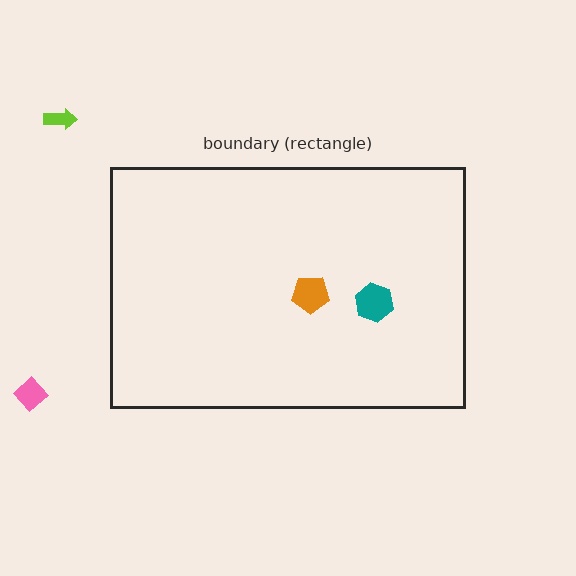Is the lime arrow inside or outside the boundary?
Outside.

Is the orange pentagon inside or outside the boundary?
Inside.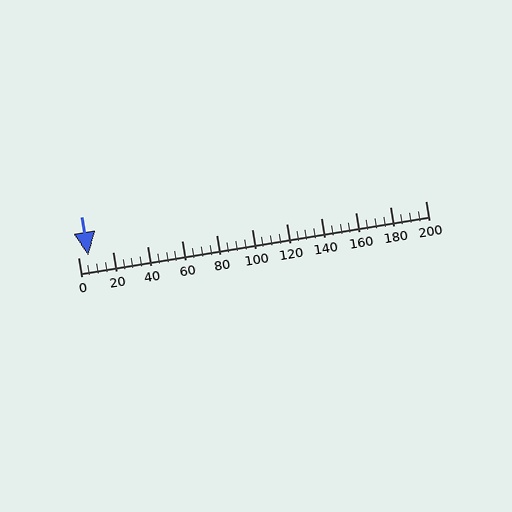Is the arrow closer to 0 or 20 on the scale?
The arrow is closer to 0.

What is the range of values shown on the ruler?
The ruler shows values from 0 to 200.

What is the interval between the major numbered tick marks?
The major tick marks are spaced 20 units apart.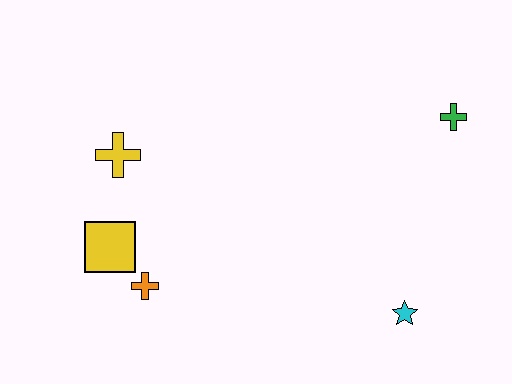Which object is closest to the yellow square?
The orange cross is closest to the yellow square.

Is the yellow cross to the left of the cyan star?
Yes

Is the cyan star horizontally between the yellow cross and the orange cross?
No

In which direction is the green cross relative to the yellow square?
The green cross is to the right of the yellow square.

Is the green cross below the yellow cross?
No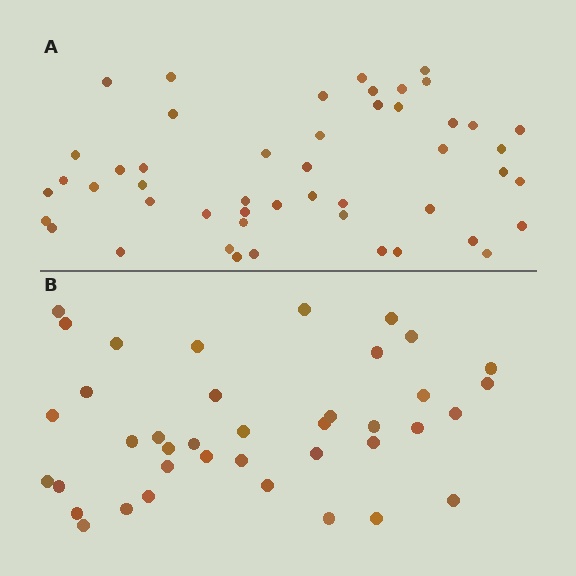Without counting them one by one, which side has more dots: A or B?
Region A (the top region) has more dots.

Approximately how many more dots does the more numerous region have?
Region A has roughly 10 or so more dots than region B.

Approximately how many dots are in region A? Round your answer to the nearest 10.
About 50 dots. (The exact count is 49, which rounds to 50.)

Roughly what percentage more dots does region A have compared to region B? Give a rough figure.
About 25% more.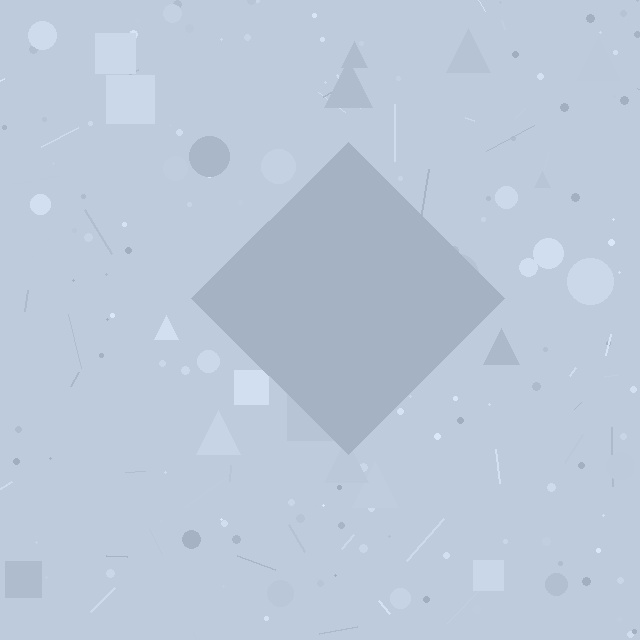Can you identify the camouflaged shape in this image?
The camouflaged shape is a diamond.